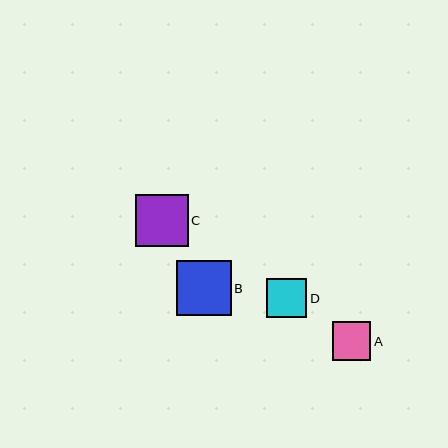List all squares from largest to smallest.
From largest to smallest: B, C, D, A.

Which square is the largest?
Square B is the largest with a size of approximately 55 pixels.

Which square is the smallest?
Square A is the smallest with a size of approximately 39 pixels.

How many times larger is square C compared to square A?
Square C is approximately 1.4 times the size of square A.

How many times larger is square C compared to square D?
Square C is approximately 1.3 times the size of square D.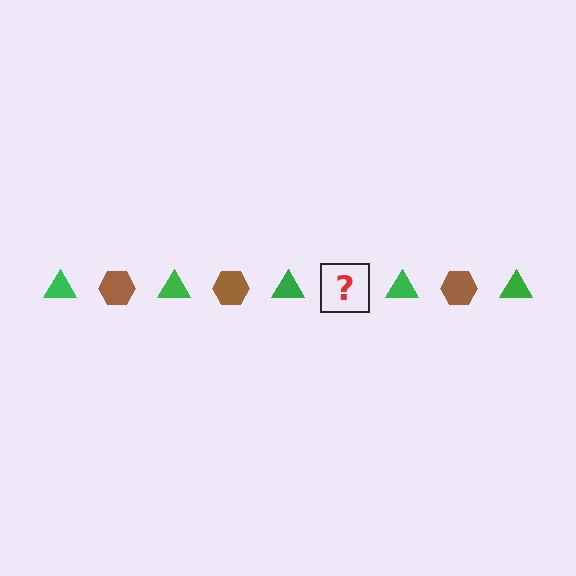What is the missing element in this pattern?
The missing element is a brown hexagon.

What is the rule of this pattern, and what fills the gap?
The rule is that the pattern alternates between green triangle and brown hexagon. The gap should be filled with a brown hexagon.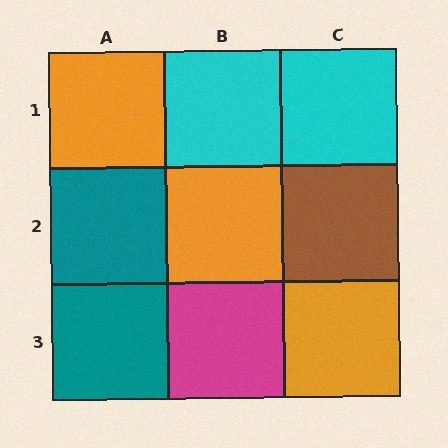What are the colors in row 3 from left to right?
Teal, magenta, orange.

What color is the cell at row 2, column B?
Orange.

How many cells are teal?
2 cells are teal.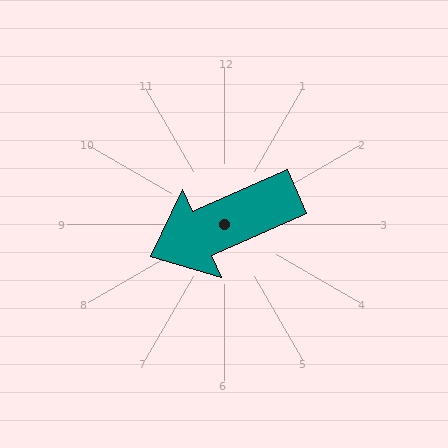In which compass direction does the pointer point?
Southwest.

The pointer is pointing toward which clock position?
Roughly 8 o'clock.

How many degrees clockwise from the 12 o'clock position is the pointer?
Approximately 246 degrees.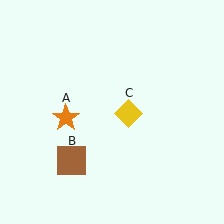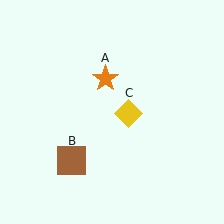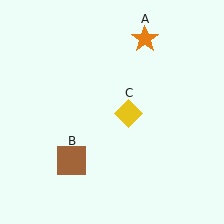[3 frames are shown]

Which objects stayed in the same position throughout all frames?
Brown square (object B) and yellow diamond (object C) remained stationary.